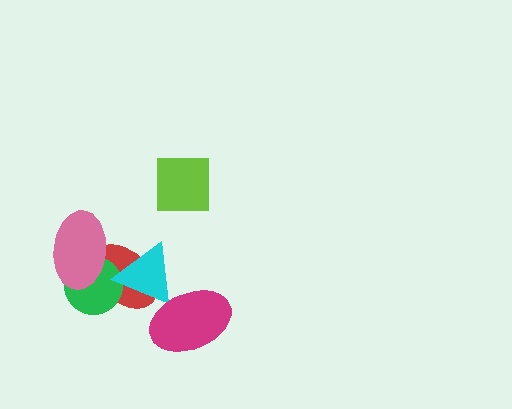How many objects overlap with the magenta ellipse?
1 object overlaps with the magenta ellipse.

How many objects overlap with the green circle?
3 objects overlap with the green circle.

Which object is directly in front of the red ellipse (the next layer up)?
The green circle is directly in front of the red ellipse.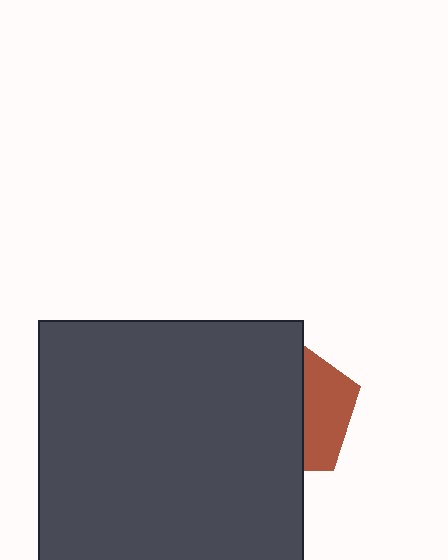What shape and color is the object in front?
The object in front is a dark gray rectangle.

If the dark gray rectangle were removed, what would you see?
You would see the complete brown pentagon.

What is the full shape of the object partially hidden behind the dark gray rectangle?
The partially hidden object is a brown pentagon.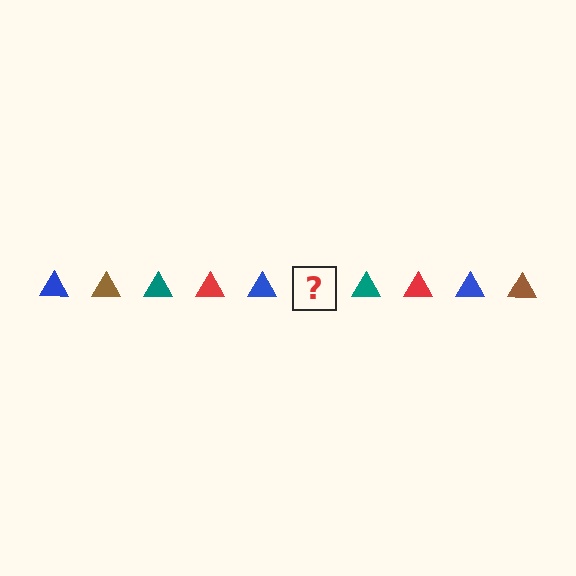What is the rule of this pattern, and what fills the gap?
The rule is that the pattern cycles through blue, brown, teal, red triangles. The gap should be filled with a brown triangle.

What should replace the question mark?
The question mark should be replaced with a brown triangle.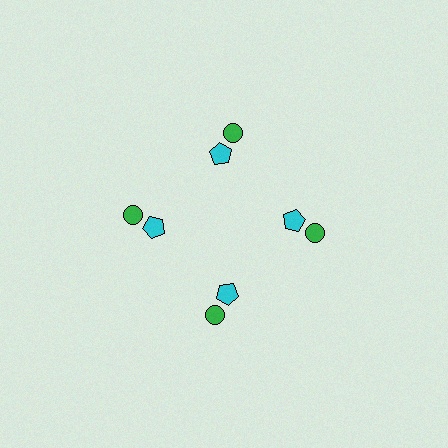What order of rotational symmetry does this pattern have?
This pattern has 4-fold rotational symmetry.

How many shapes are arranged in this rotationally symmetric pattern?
There are 8 shapes, arranged in 4 groups of 2.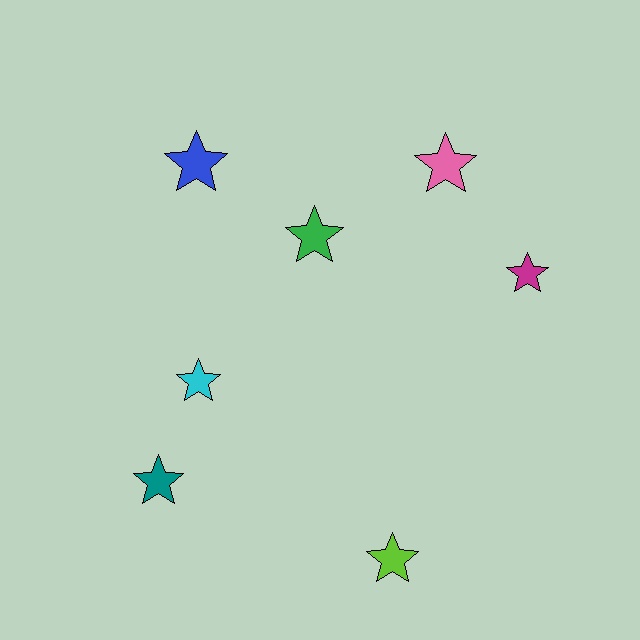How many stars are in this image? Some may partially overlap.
There are 7 stars.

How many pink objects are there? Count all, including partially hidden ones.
There is 1 pink object.